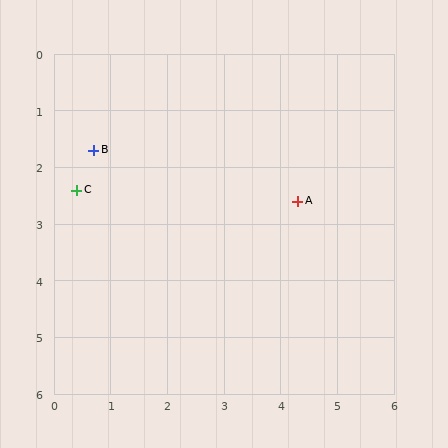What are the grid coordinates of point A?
Point A is at approximately (4.3, 2.6).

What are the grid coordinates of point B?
Point B is at approximately (0.7, 1.7).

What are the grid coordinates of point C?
Point C is at approximately (0.4, 2.4).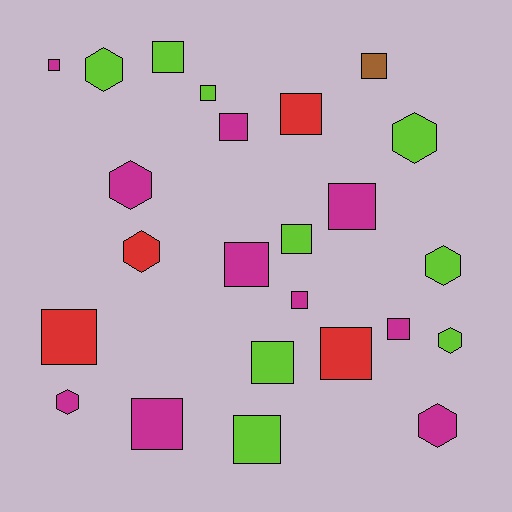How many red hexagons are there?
There is 1 red hexagon.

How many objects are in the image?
There are 24 objects.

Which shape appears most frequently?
Square, with 16 objects.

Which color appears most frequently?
Magenta, with 10 objects.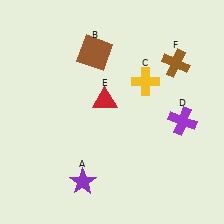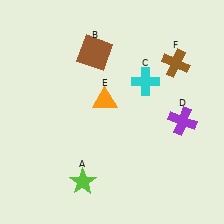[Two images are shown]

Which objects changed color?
A changed from purple to lime. C changed from yellow to cyan. E changed from red to orange.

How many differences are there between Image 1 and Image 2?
There are 3 differences between the two images.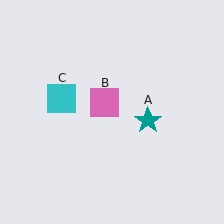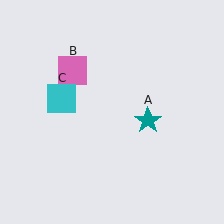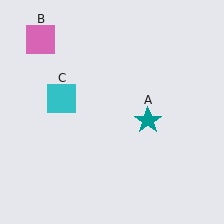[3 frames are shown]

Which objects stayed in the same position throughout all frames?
Teal star (object A) and cyan square (object C) remained stationary.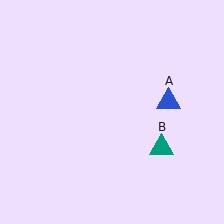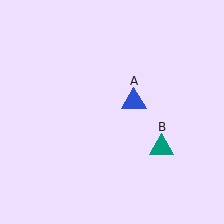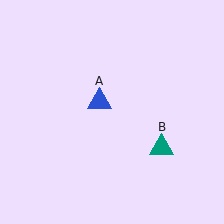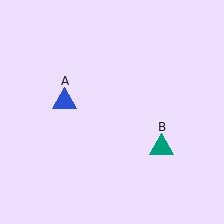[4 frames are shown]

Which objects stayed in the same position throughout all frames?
Teal triangle (object B) remained stationary.